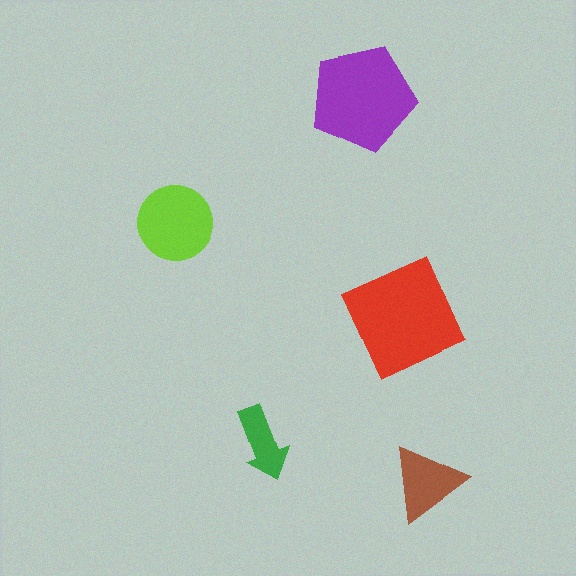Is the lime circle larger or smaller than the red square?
Smaller.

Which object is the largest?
The red square.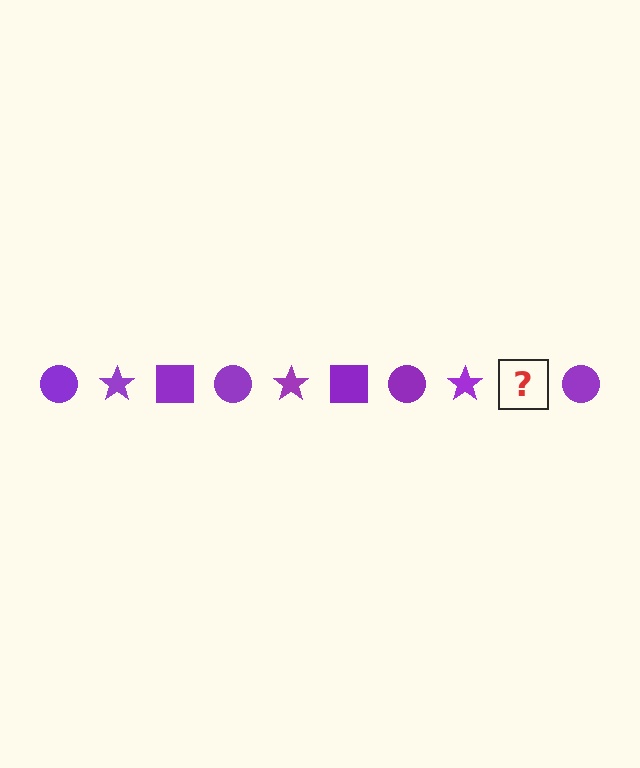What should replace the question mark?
The question mark should be replaced with a purple square.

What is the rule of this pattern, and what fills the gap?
The rule is that the pattern cycles through circle, star, square shapes in purple. The gap should be filled with a purple square.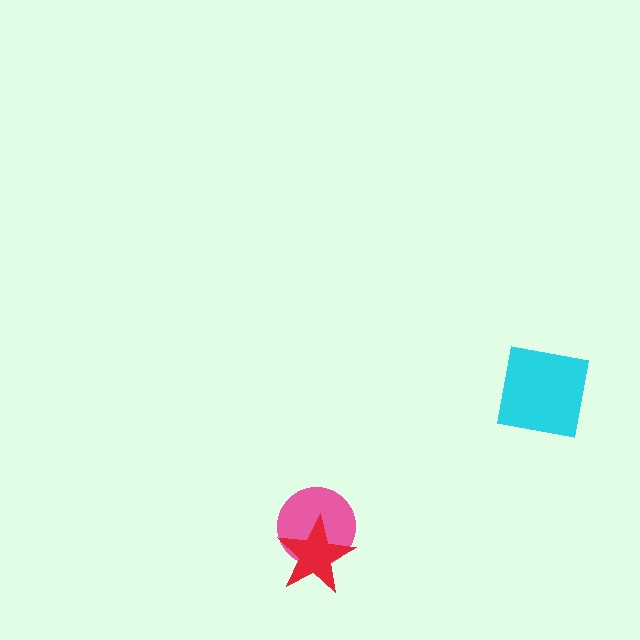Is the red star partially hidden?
No, no other shape covers it.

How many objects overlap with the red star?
1 object overlaps with the red star.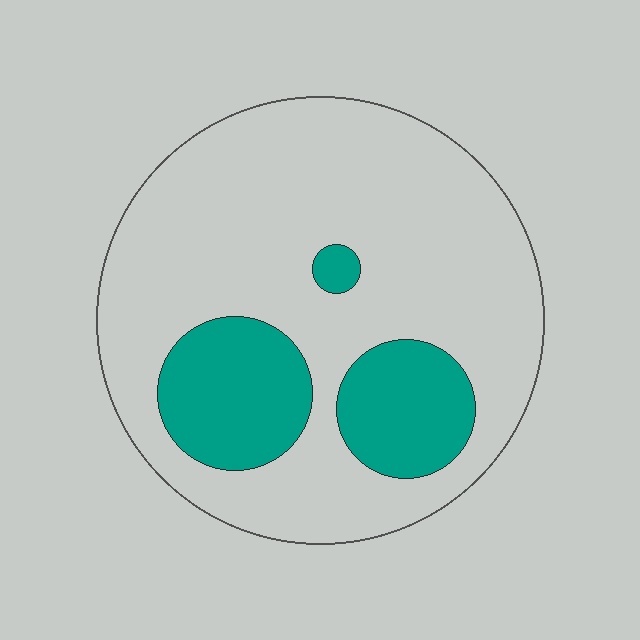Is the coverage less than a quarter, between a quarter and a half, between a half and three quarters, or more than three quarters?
Less than a quarter.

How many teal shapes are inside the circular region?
3.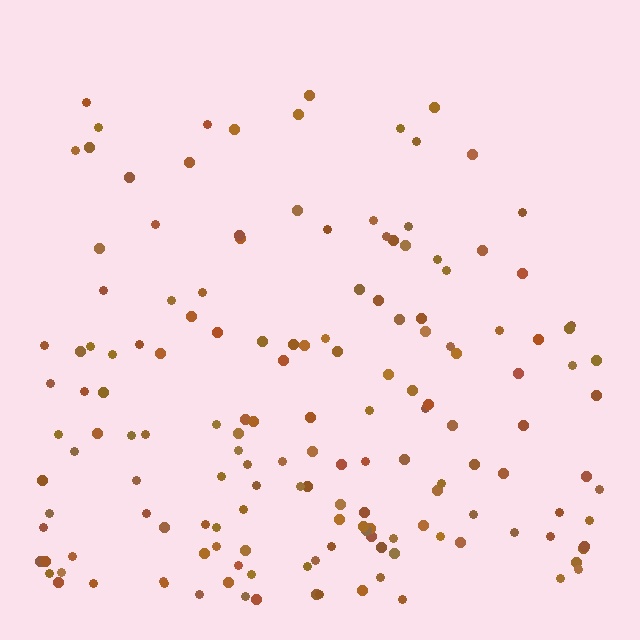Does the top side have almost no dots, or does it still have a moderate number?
Still a moderate number, just noticeably fewer than the bottom.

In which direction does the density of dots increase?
From top to bottom, with the bottom side densest.